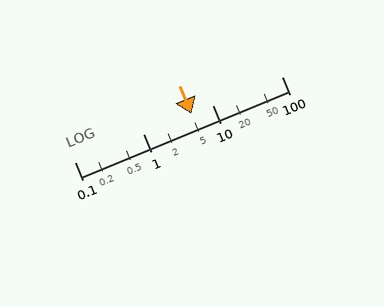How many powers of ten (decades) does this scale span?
The scale spans 3 decades, from 0.1 to 100.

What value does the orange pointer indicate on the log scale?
The pointer indicates approximately 5.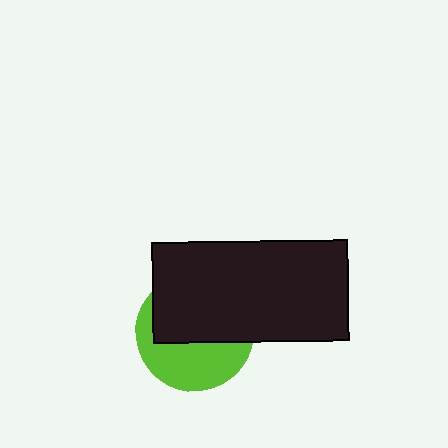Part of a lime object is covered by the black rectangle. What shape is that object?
It is a circle.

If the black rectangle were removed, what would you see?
You would see the complete lime circle.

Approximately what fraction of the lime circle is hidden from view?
Roughly 56% of the lime circle is hidden behind the black rectangle.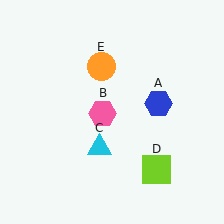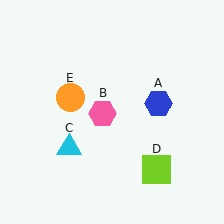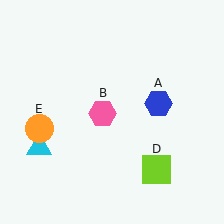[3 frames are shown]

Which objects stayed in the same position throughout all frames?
Blue hexagon (object A) and pink hexagon (object B) and lime square (object D) remained stationary.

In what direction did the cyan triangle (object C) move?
The cyan triangle (object C) moved left.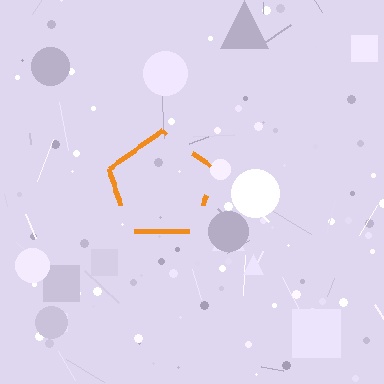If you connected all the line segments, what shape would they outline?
They would outline a pentagon.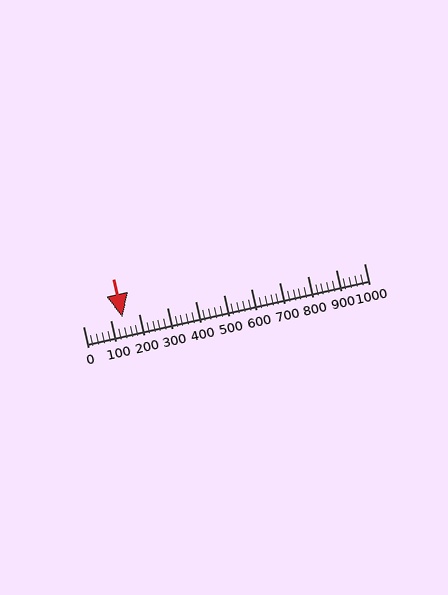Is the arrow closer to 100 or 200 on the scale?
The arrow is closer to 100.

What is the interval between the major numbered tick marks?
The major tick marks are spaced 100 units apart.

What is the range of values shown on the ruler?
The ruler shows values from 0 to 1000.